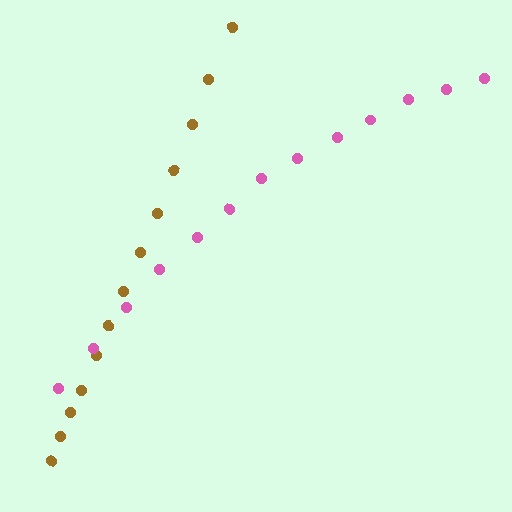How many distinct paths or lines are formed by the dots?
There are 2 distinct paths.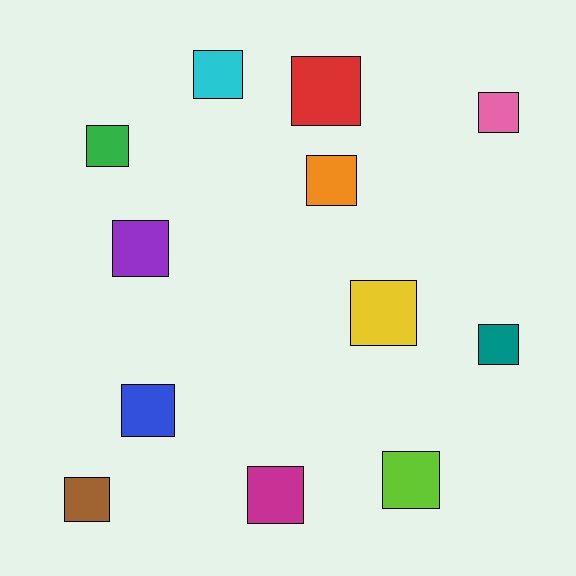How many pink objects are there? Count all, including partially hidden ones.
There is 1 pink object.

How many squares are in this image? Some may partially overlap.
There are 12 squares.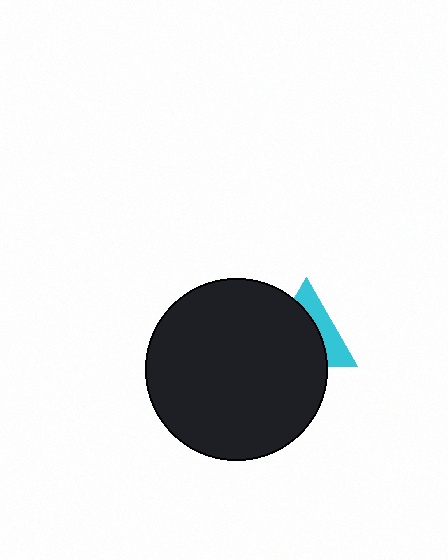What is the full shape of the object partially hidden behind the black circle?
The partially hidden object is a cyan triangle.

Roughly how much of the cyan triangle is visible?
A small part of it is visible (roughly 37%).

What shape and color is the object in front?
The object in front is a black circle.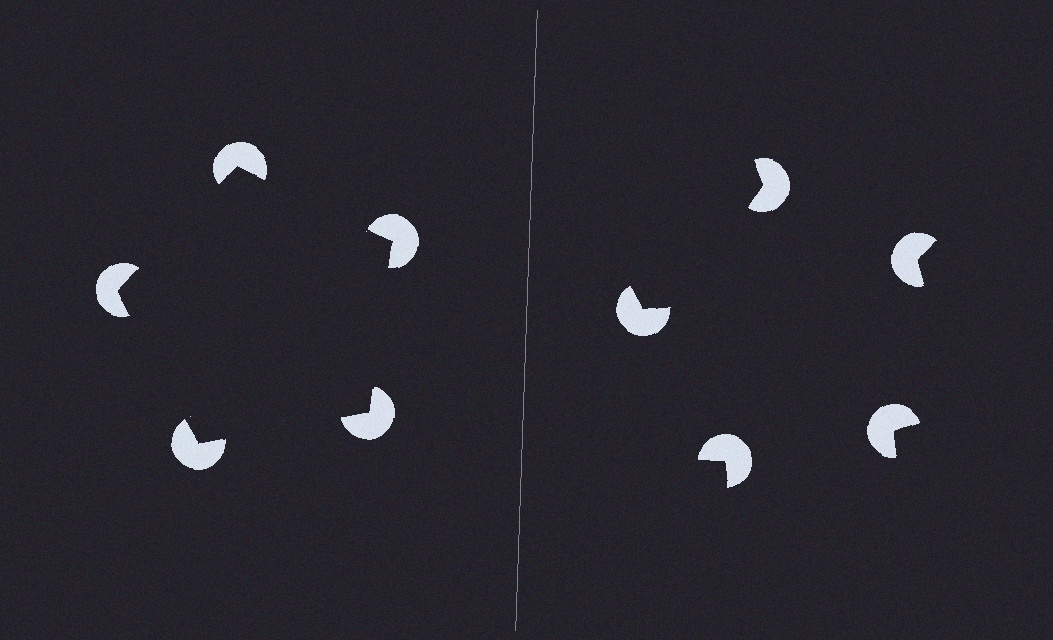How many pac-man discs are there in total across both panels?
10 — 5 on each side.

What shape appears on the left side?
An illusory pentagon.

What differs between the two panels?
The pac-man discs are positioned identically on both sides; only the wedge orientations differ. On the left they align to a pentagon; on the right they are misaligned.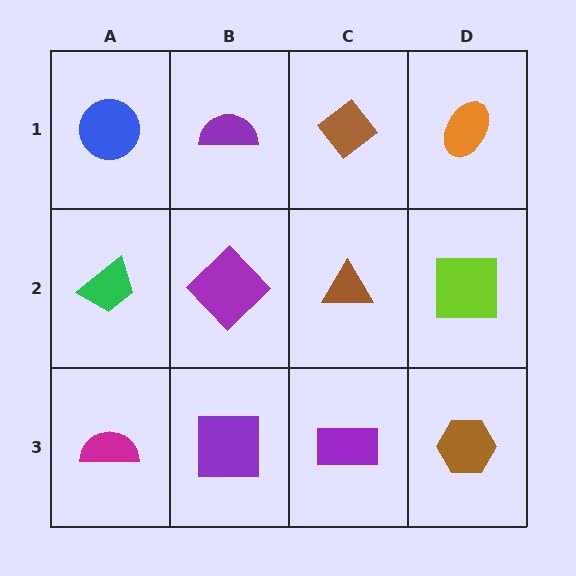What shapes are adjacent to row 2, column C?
A brown diamond (row 1, column C), a purple rectangle (row 3, column C), a purple diamond (row 2, column B), a lime square (row 2, column D).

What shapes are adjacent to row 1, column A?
A green trapezoid (row 2, column A), a purple semicircle (row 1, column B).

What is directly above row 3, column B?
A purple diamond.